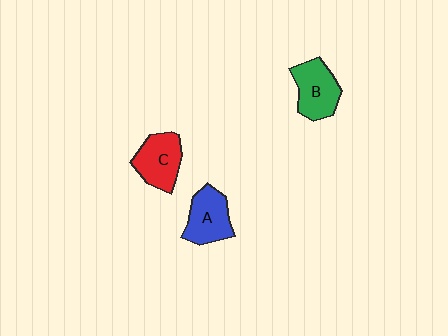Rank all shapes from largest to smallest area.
From largest to smallest: B (green), C (red), A (blue).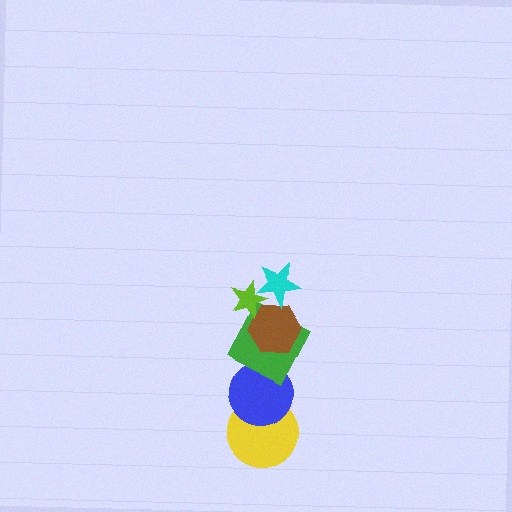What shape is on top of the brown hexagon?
The cyan star is on top of the brown hexagon.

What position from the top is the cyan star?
The cyan star is 2nd from the top.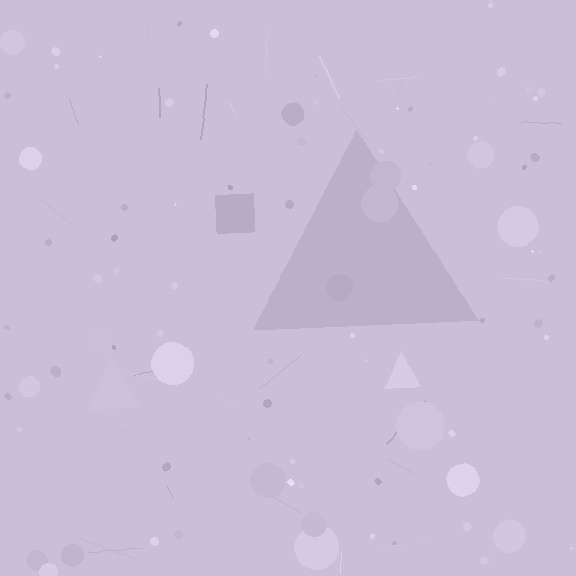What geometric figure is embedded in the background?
A triangle is embedded in the background.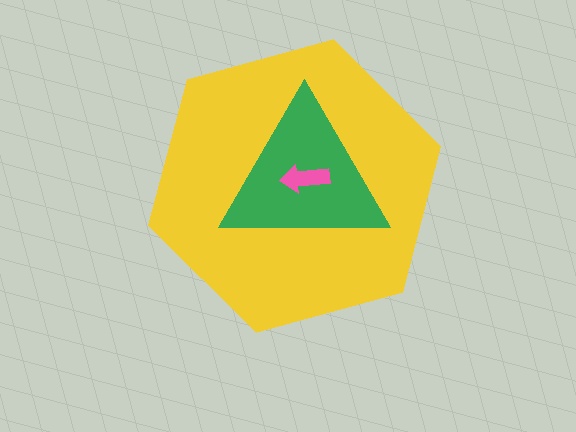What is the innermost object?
The pink arrow.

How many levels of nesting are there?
3.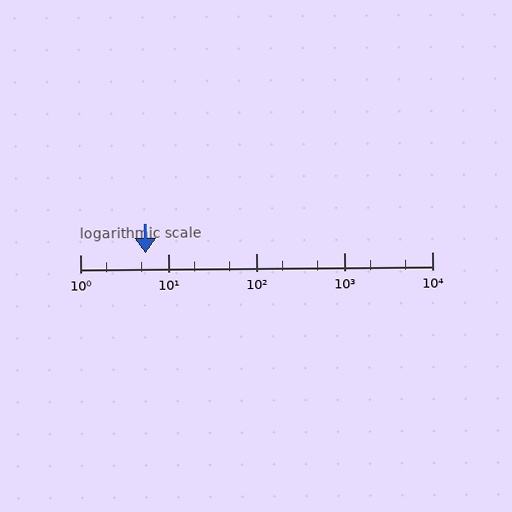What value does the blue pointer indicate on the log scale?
The pointer indicates approximately 5.5.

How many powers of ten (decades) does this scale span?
The scale spans 4 decades, from 1 to 10000.